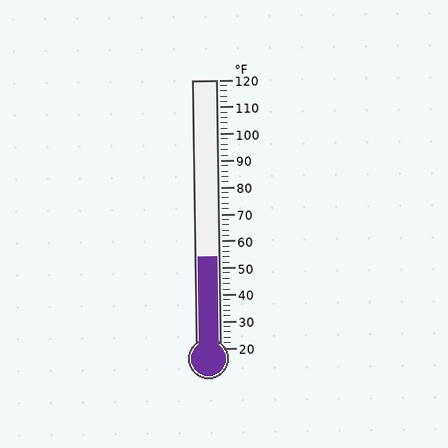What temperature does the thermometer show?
The thermometer shows approximately 54°F.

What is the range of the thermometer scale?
The thermometer scale ranges from 20°F to 120°F.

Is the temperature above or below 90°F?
The temperature is below 90°F.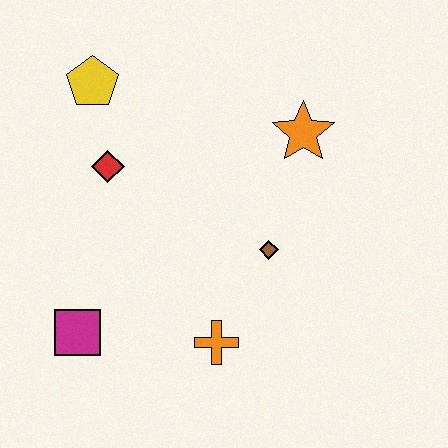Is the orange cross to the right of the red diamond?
Yes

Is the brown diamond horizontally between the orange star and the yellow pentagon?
Yes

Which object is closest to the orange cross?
The brown diamond is closest to the orange cross.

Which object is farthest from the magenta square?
The orange star is farthest from the magenta square.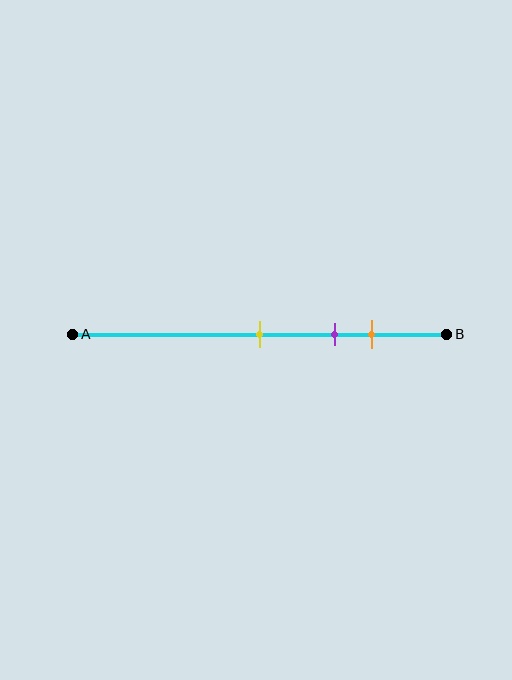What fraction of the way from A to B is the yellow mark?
The yellow mark is approximately 50% (0.5) of the way from A to B.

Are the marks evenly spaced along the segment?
Yes, the marks are approximately evenly spaced.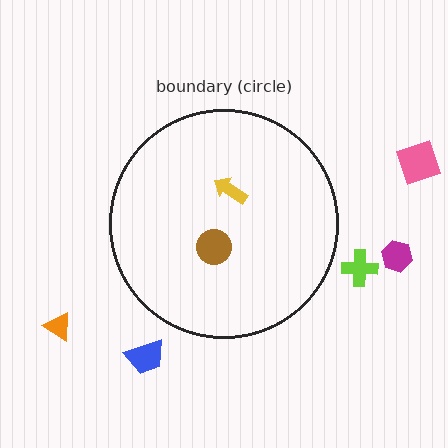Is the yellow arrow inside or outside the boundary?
Inside.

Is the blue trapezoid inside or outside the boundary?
Outside.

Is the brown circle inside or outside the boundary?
Inside.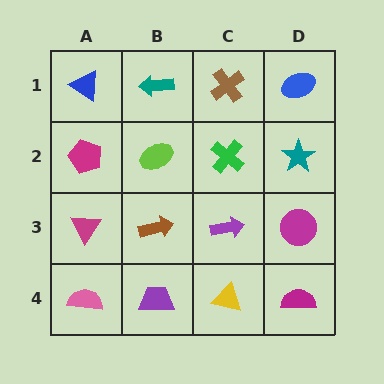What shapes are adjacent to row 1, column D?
A teal star (row 2, column D), a brown cross (row 1, column C).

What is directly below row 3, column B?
A purple trapezoid.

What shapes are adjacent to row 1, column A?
A magenta pentagon (row 2, column A), a teal arrow (row 1, column B).